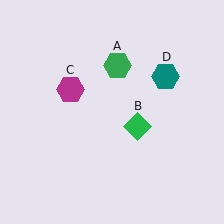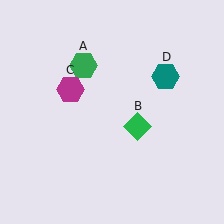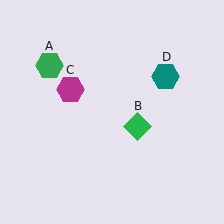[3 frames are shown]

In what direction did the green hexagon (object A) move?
The green hexagon (object A) moved left.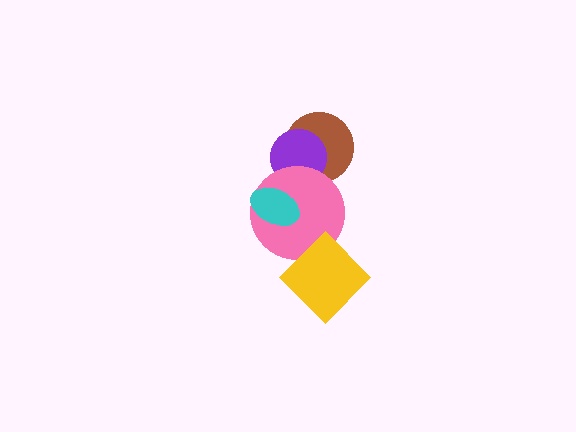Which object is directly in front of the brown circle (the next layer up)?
The purple circle is directly in front of the brown circle.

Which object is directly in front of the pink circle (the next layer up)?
The cyan ellipse is directly in front of the pink circle.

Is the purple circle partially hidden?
Yes, it is partially covered by another shape.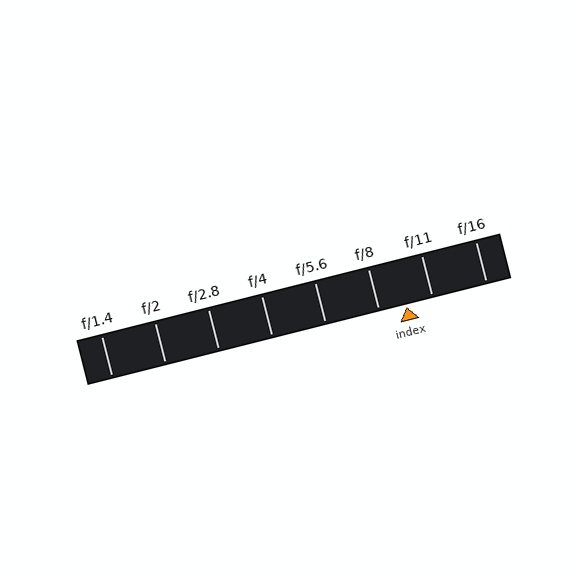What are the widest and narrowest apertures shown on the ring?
The widest aperture shown is f/1.4 and the narrowest is f/16.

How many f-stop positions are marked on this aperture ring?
There are 8 f-stop positions marked.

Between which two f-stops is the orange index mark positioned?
The index mark is between f/8 and f/11.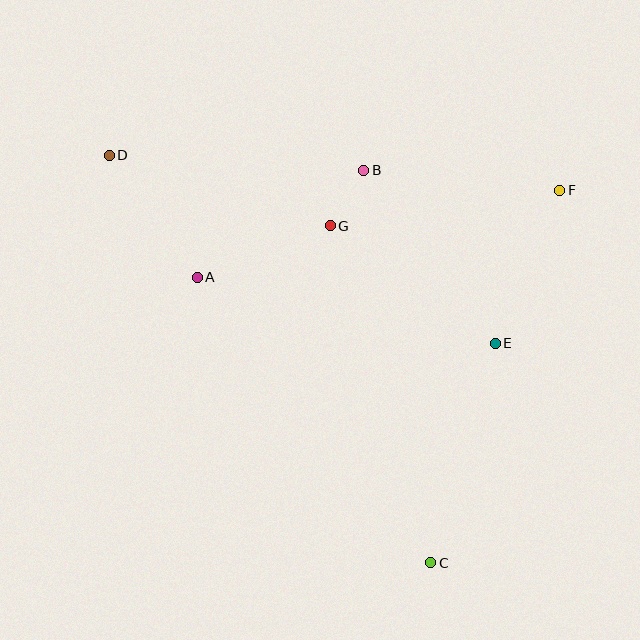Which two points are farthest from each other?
Points C and D are farthest from each other.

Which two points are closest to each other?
Points B and G are closest to each other.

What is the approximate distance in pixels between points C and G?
The distance between C and G is approximately 351 pixels.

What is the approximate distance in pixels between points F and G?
The distance between F and G is approximately 232 pixels.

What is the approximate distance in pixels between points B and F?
The distance between B and F is approximately 197 pixels.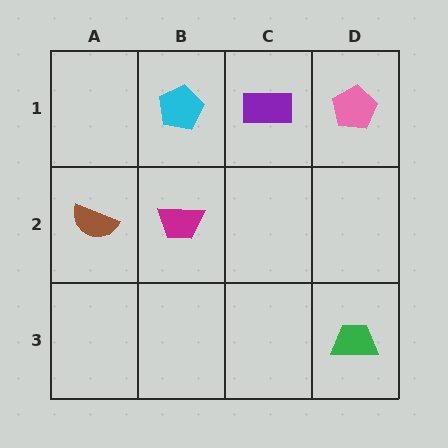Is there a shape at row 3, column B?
No, that cell is empty.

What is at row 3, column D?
A green trapezoid.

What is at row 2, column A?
A brown semicircle.